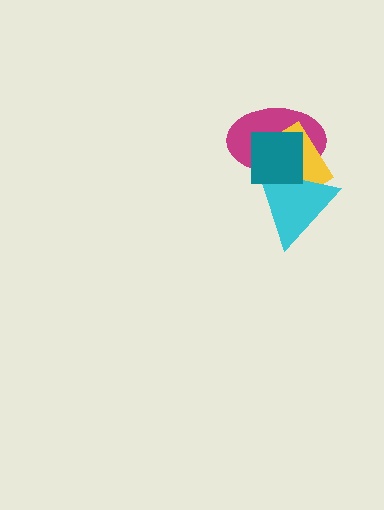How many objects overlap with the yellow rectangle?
3 objects overlap with the yellow rectangle.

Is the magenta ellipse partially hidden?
Yes, it is partially covered by another shape.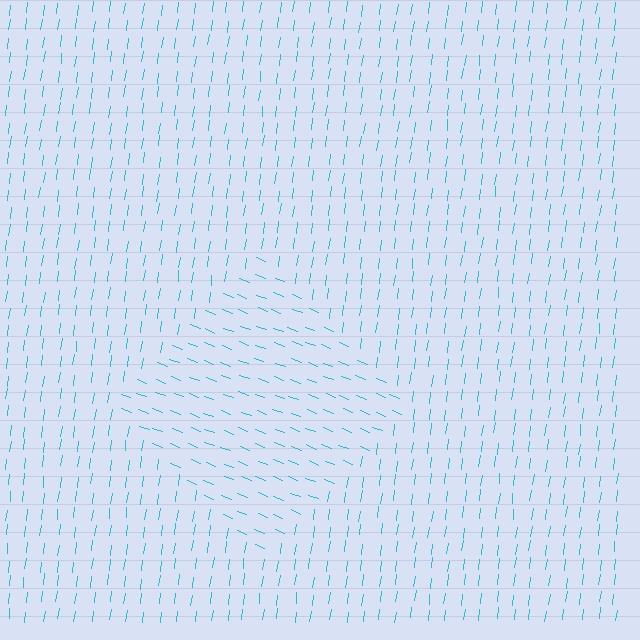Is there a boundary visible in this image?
Yes, there is a texture boundary formed by a change in line orientation.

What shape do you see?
I see a diamond.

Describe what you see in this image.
The image is filled with small cyan line segments. A diamond region in the image has lines oriented differently from the surrounding lines, creating a visible texture boundary.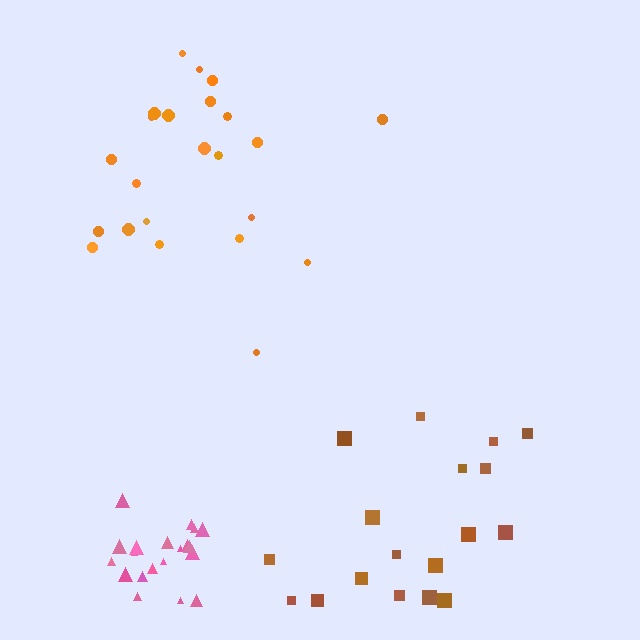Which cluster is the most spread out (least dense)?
Brown.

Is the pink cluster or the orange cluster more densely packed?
Pink.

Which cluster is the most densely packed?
Pink.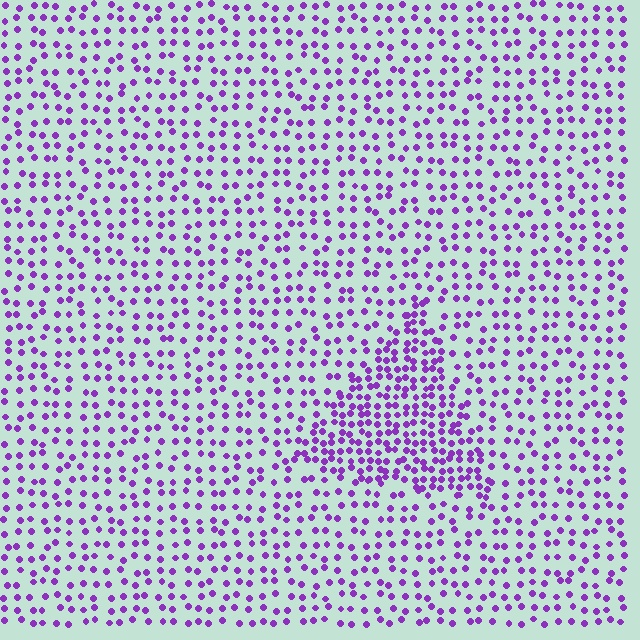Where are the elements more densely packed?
The elements are more densely packed inside the triangle boundary.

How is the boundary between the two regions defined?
The boundary is defined by a change in element density (approximately 2.0x ratio). All elements are the same color, size, and shape.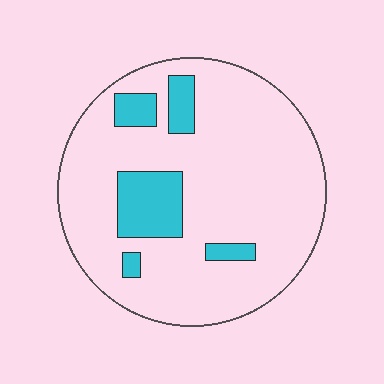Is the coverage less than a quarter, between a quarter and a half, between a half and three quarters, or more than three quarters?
Less than a quarter.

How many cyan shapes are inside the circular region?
5.